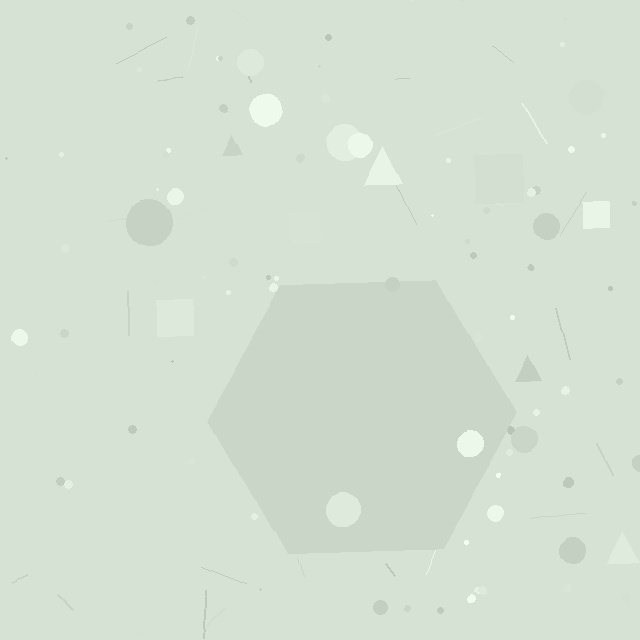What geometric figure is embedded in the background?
A hexagon is embedded in the background.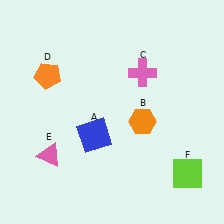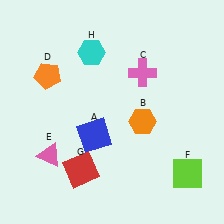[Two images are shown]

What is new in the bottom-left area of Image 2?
A red square (G) was added in the bottom-left area of Image 2.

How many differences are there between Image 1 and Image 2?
There are 2 differences between the two images.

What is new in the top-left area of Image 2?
A cyan hexagon (H) was added in the top-left area of Image 2.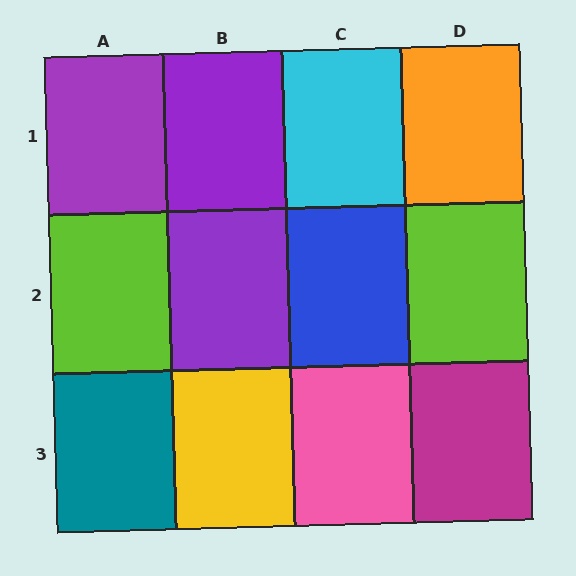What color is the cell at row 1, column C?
Cyan.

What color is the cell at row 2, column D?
Lime.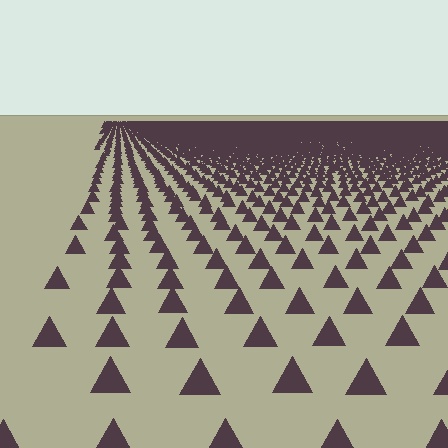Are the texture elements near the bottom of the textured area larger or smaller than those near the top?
Larger. Near the bottom, elements are closer to the viewer and appear at a bigger on-screen size.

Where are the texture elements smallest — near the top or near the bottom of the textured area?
Near the top.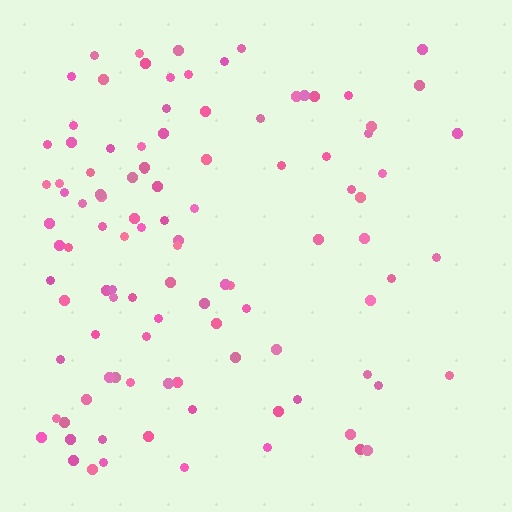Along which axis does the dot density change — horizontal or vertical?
Horizontal.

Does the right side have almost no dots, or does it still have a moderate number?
Still a moderate number, just noticeably fewer than the left.